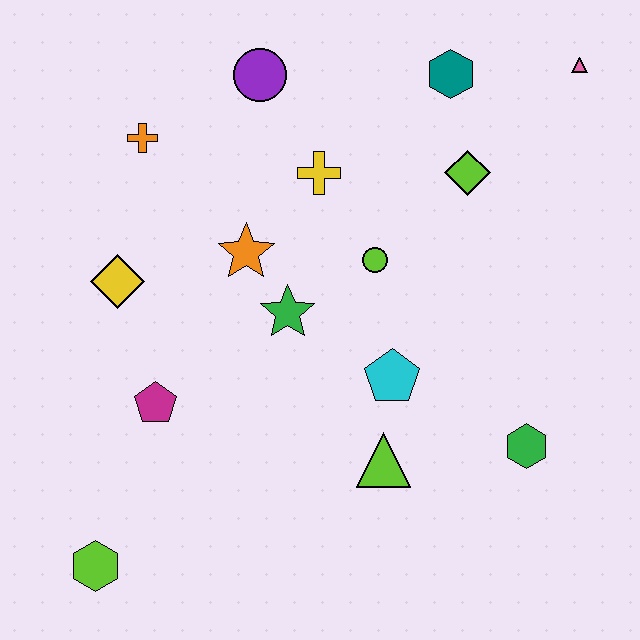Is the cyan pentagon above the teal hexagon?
No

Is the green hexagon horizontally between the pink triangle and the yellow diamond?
Yes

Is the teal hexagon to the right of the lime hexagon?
Yes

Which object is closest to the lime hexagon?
The magenta pentagon is closest to the lime hexagon.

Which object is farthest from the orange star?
The pink triangle is farthest from the orange star.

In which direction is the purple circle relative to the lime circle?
The purple circle is above the lime circle.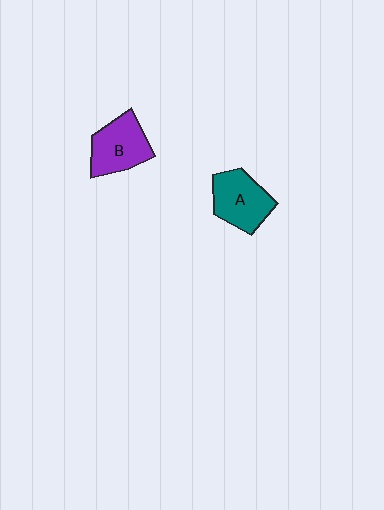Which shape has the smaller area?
Shape B (purple).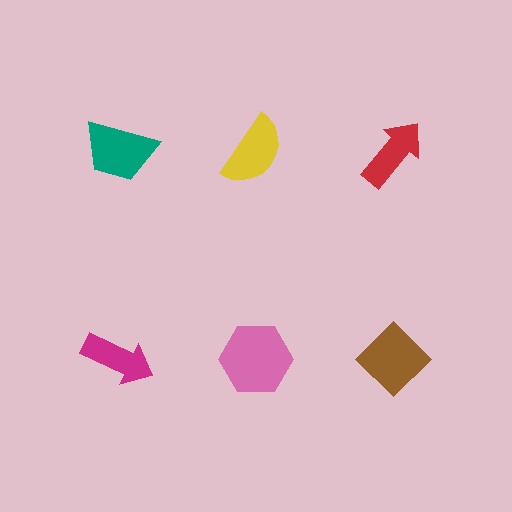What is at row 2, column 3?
A brown diamond.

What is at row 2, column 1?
A magenta arrow.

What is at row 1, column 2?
A yellow semicircle.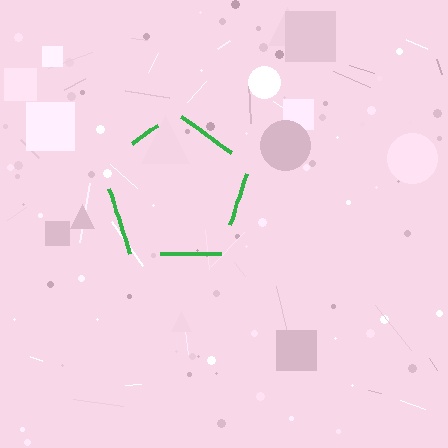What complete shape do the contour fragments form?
The contour fragments form a pentagon.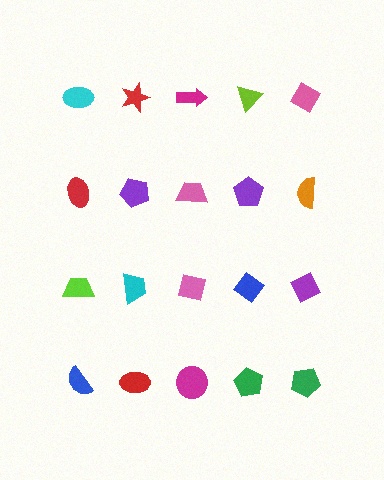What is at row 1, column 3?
A magenta arrow.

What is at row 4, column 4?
A green pentagon.